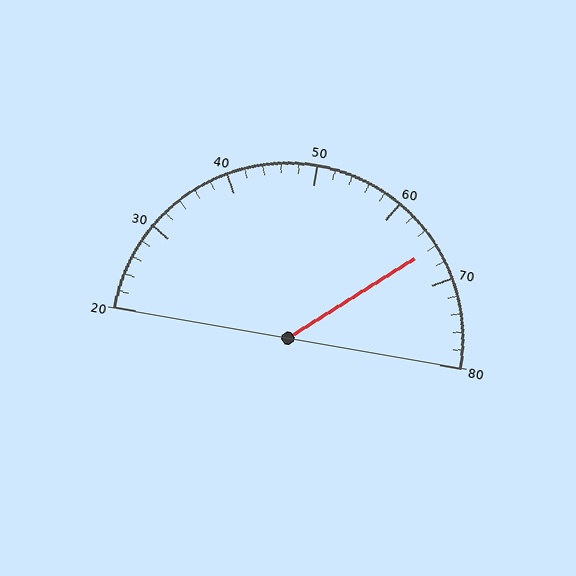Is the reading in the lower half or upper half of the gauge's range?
The reading is in the upper half of the range (20 to 80).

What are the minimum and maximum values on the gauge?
The gauge ranges from 20 to 80.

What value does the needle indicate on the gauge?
The needle indicates approximately 66.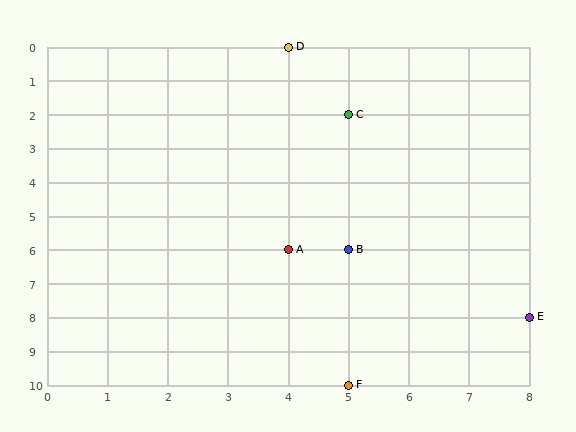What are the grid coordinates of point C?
Point C is at grid coordinates (5, 2).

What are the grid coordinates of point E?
Point E is at grid coordinates (8, 8).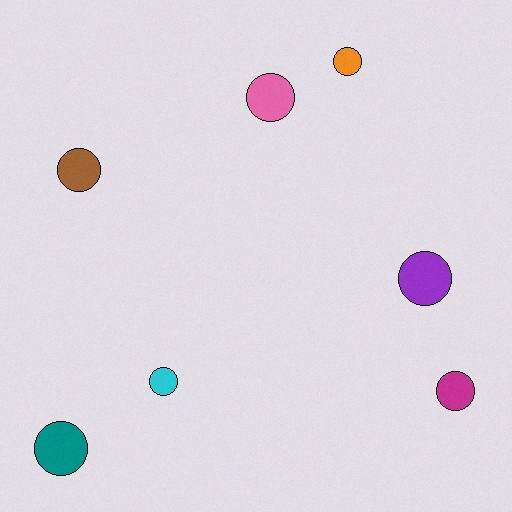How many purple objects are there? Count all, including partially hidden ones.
There is 1 purple object.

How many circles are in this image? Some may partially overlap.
There are 7 circles.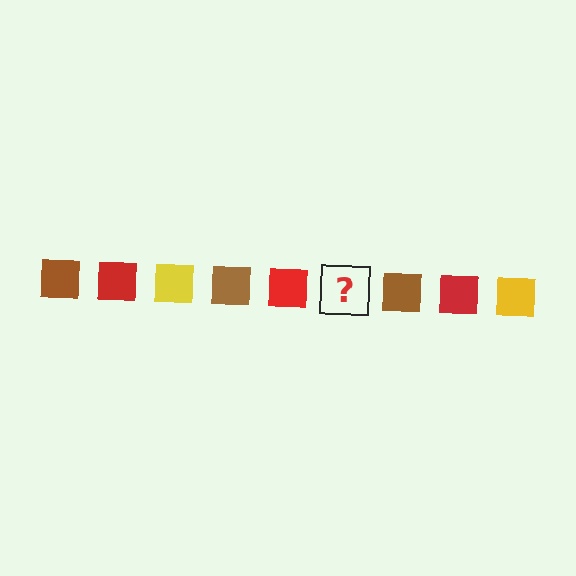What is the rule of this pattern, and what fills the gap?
The rule is that the pattern cycles through brown, red, yellow squares. The gap should be filled with a yellow square.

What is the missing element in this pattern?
The missing element is a yellow square.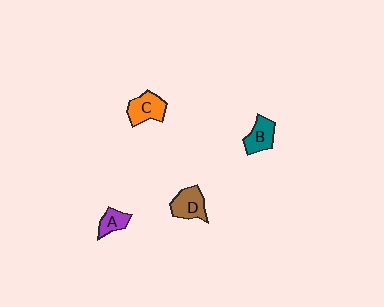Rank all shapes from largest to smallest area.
From largest to smallest: C (orange), D (brown), B (teal), A (purple).